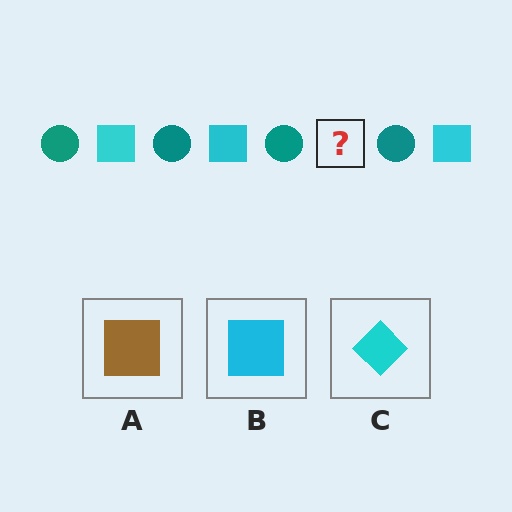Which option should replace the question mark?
Option B.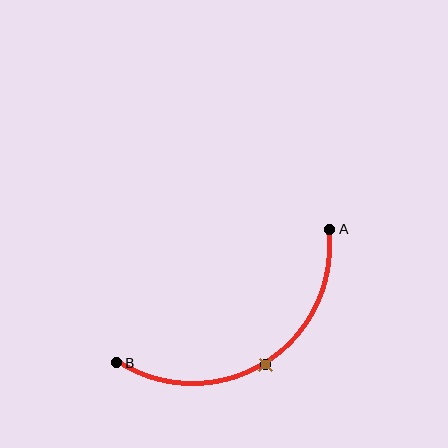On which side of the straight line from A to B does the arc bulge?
The arc bulges below the straight line connecting A and B.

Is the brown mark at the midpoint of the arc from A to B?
Yes. The brown mark lies on the arc at equal arc-length from both A and B — it is the arc midpoint.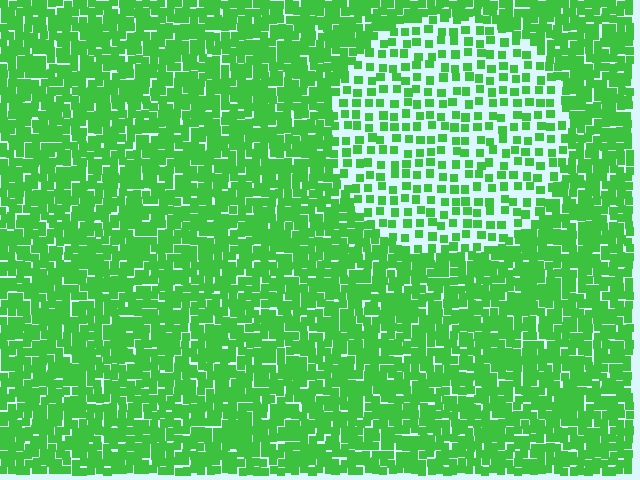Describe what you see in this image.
The image contains small green elements arranged at two different densities. A circle-shaped region is visible where the elements are less densely packed than the surrounding area.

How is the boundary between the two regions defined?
The boundary is defined by a change in element density (approximately 2.4x ratio). All elements are the same color, size, and shape.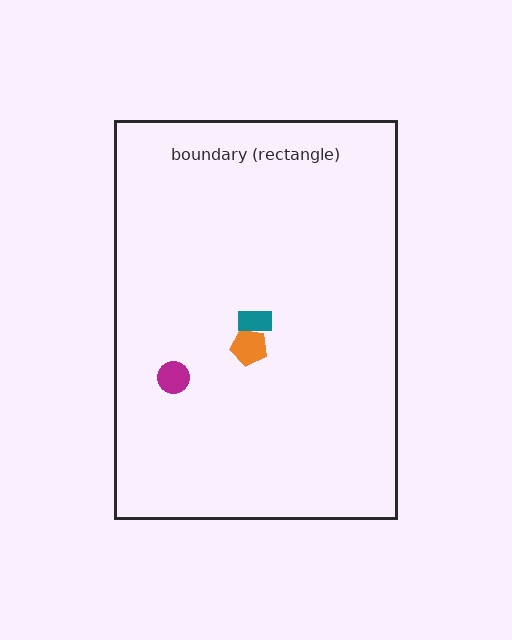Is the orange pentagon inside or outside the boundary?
Inside.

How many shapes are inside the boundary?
3 inside, 0 outside.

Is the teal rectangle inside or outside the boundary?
Inside.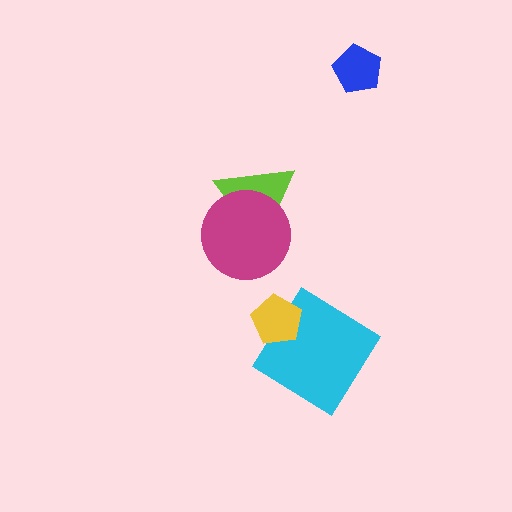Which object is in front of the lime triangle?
The magenta circle is in front of the lime triangle.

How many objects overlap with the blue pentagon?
0 objects overlap with the blue pentagon.